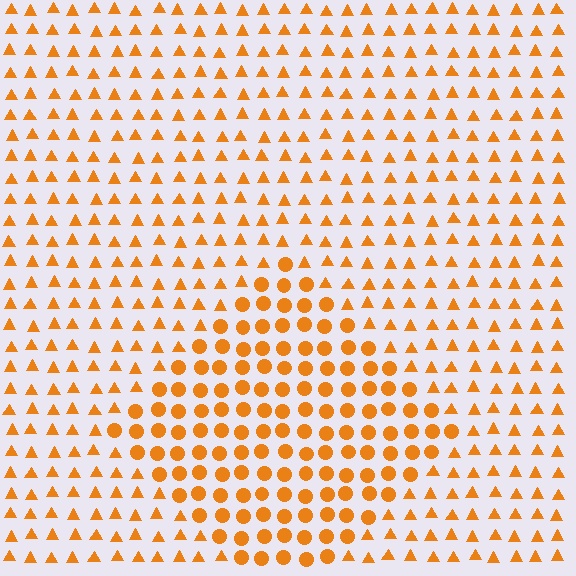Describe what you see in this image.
The image is filled with small orange elements arranged in a uniform grid. A diamond-shaped region contains circles, while the surrounding area contains triangles. The boundary is defined purely by the change in element shape.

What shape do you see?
I see a diamond.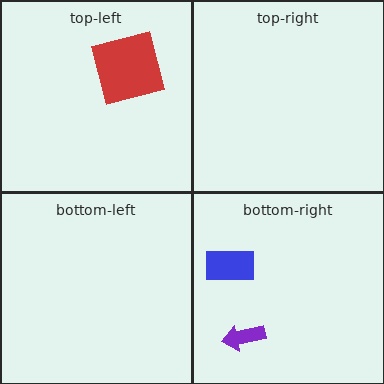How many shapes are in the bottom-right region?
2.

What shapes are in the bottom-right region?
The blue rectangle, the purple arrow.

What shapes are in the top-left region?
The red square.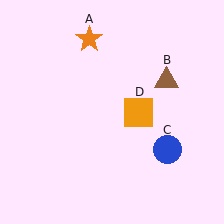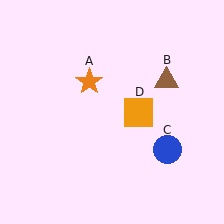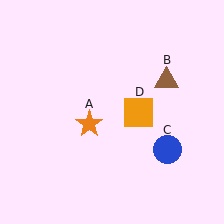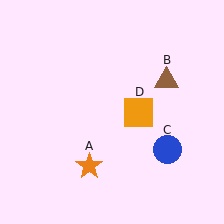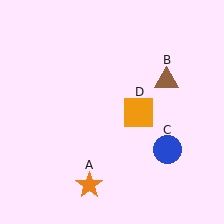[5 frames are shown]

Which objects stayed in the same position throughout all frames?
Brown triangle (object B) and blue circle (object C) and orange square (object D) remained stationary.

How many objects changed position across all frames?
1 object changed position: orange star (object A).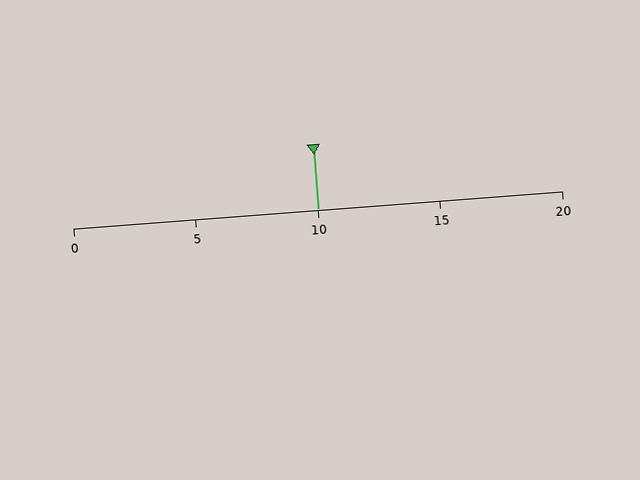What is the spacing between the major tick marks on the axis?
The major ticks are spaced 5 apart.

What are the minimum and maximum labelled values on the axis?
The axis runs from 0 to 20.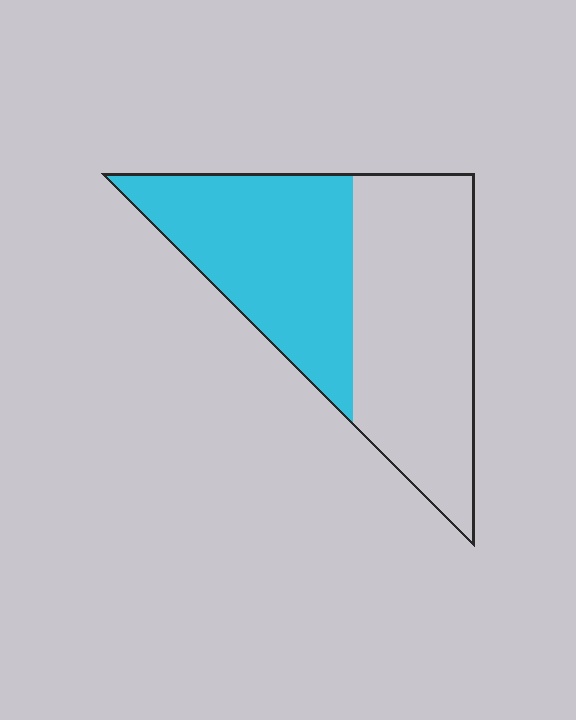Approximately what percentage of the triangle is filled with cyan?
Approximately 45%.